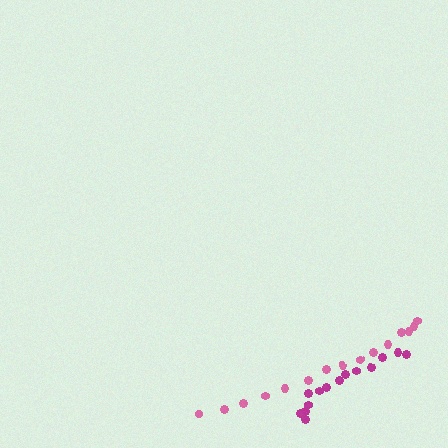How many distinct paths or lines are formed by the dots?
There are 2 distinct paths.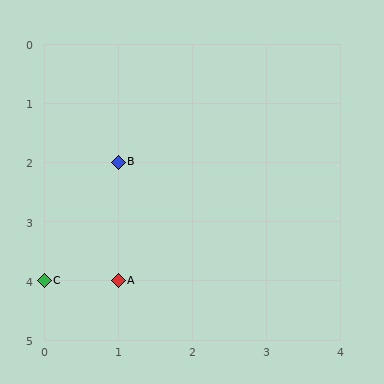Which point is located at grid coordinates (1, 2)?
Point B is at (1, 2).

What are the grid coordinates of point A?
Point A is at grid coordinates (1, 4).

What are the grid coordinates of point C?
Point C is at grid coordinates (0, 4).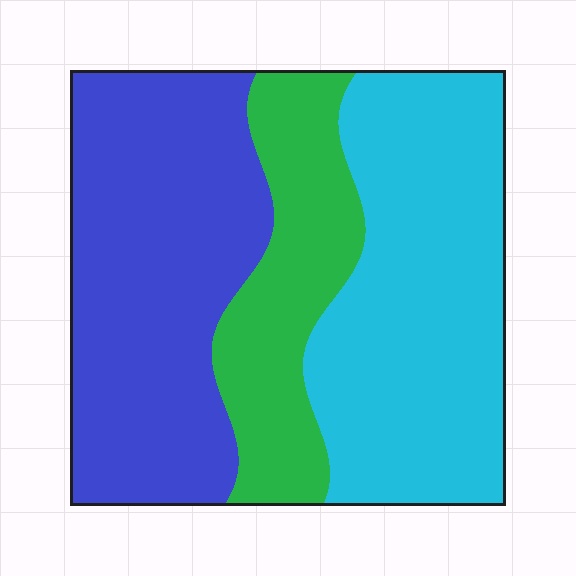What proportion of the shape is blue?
Blue takes up between a third and a half of the shape.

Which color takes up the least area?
Green, at roughly 20%.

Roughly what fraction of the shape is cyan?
Cyan covers around 40% of the shape.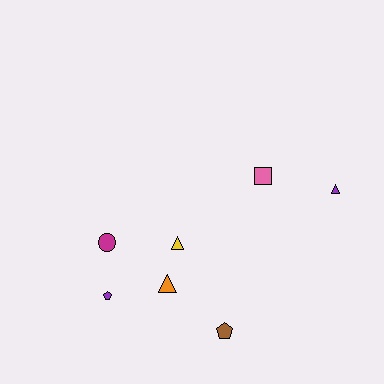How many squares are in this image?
There is 1 square.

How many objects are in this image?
There are 7 objects.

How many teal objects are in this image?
There are no teal objects.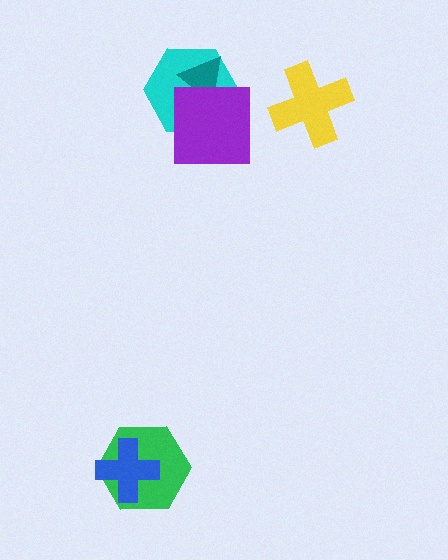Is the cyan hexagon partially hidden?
Yes, it is partially covered by another shape.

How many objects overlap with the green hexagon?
1 object overlaps with the green hexagon.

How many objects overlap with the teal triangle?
2 objects overlap with the teal triangle.